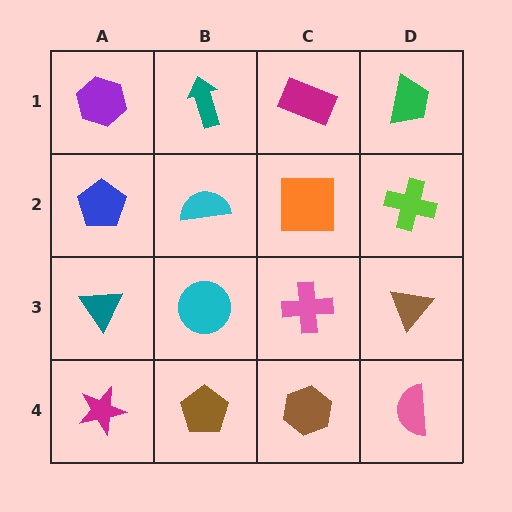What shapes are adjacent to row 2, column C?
A magenta rectangle (row 1, column C), a pink cross (row 3, column C), a cyan semicircle (row 2, column B), a lime cross (row 2, column D).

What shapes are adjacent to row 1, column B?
A cyan semicircle (row 2, column B), a purple hexagon (row 1, column A), a magenta rectangle (row 1, column C).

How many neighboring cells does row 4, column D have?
2.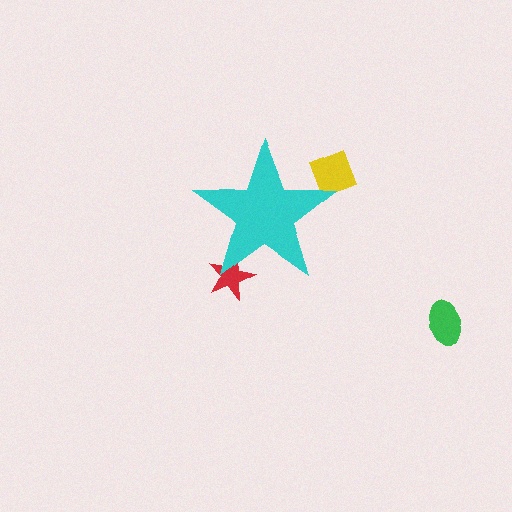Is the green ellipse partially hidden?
No, the green ellipse is fully visible.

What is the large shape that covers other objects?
A cyan star.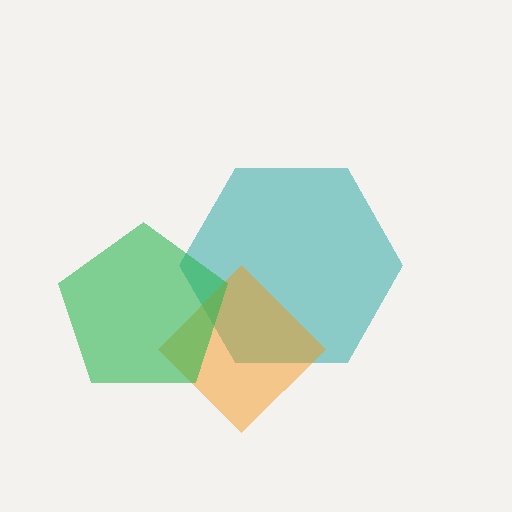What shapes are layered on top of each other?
The layered shapes are: a teal hexagon, an orange diamond, a green pentagon.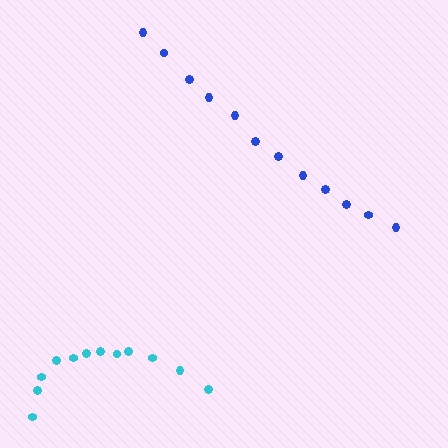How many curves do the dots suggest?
There are 2 distinct paths.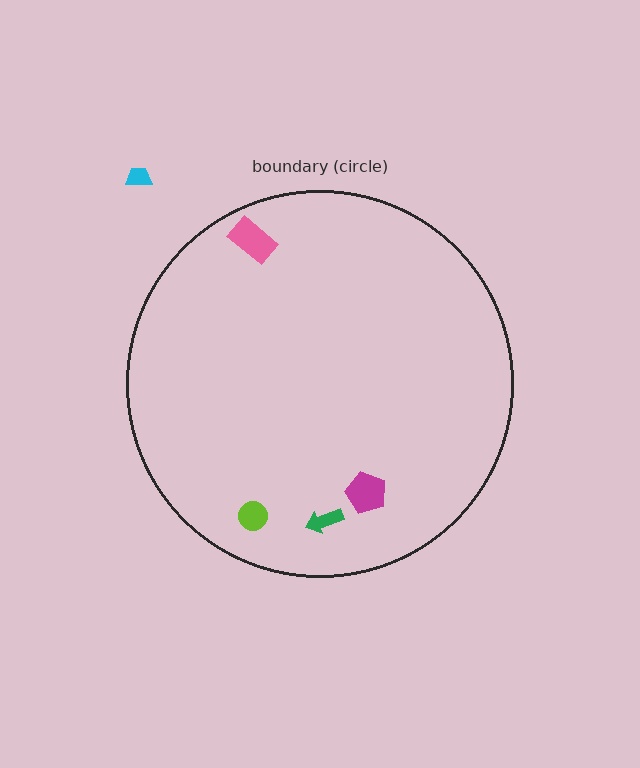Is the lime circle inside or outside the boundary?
Inside.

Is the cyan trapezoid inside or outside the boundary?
Outside.